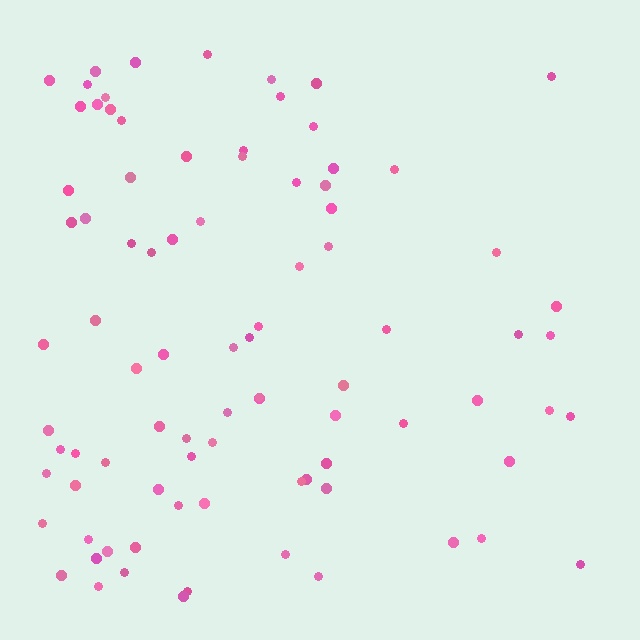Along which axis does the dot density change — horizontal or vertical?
Horizontal.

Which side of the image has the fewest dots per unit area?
The right.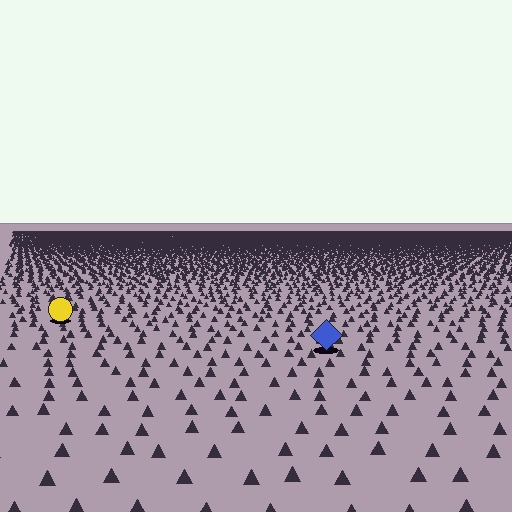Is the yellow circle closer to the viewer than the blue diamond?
No. The blue diamond is closer — you can tell from the texture gradient: the ground texture is coarser near it.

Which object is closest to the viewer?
The blue diamond is closest. The texture marks near it are larger and more spread out.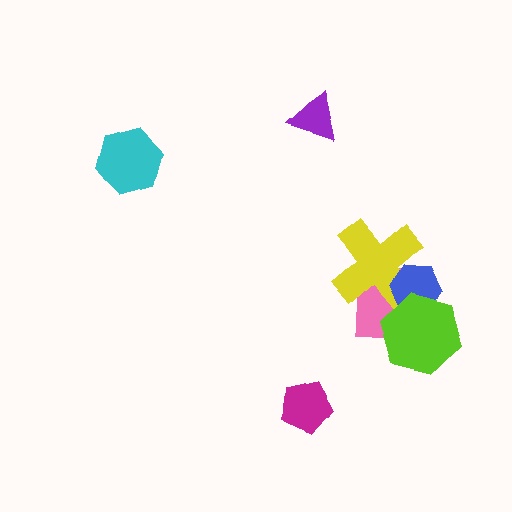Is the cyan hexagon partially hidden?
No, no other shape covers it.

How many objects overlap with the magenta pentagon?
0 objects overlap with the magenta pentagon.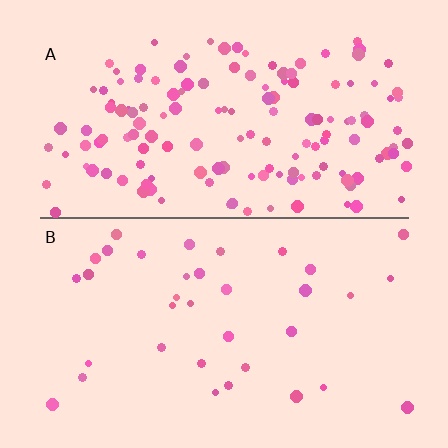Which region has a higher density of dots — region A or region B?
A (the top).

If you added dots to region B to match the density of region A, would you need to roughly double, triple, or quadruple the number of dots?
Approximately quadruple.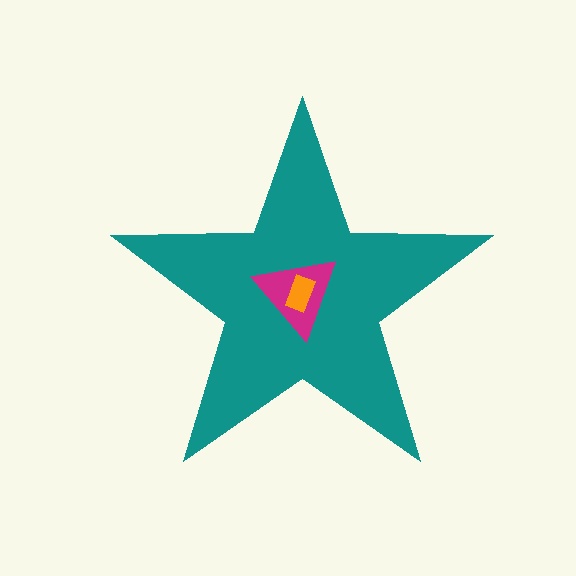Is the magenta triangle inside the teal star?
Yes.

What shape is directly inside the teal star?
The magenta triangle.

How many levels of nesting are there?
3.